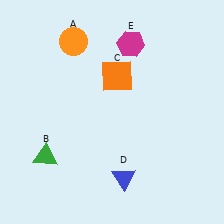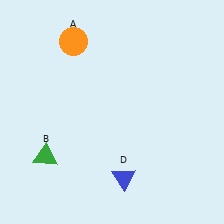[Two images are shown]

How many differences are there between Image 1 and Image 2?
There are 2 differences between the two images.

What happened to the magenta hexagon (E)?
The magenta hexagon (E) was removed in Image 2. It was in the top-right area of Image 1.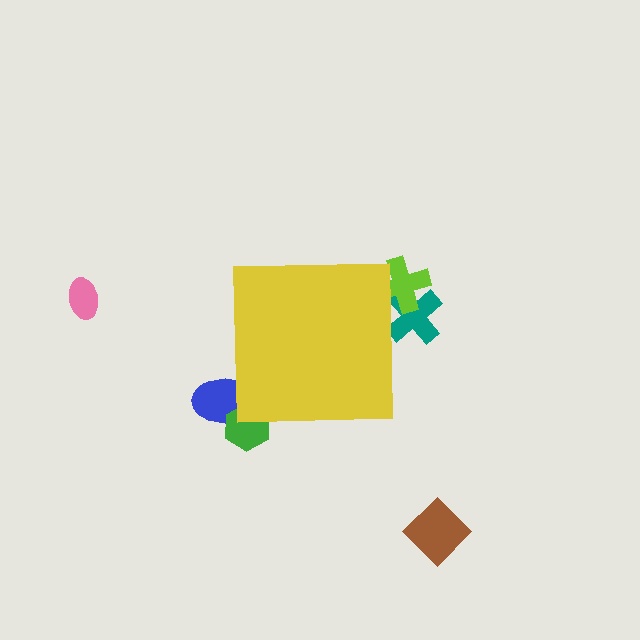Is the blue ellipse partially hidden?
Yes, the blue ellipse is partially hidden behind the yellow square.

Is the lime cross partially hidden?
Yes, the lime cross is partially hidden behind the yellow square.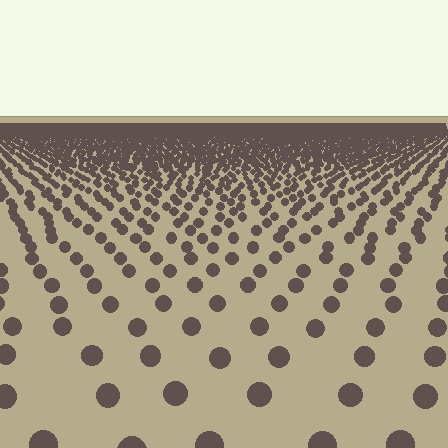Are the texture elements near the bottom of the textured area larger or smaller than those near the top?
Larger. Near the bottom, elements are closer to the viewer and appear at a bigger on-screen size.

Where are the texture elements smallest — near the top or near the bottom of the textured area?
Near the top.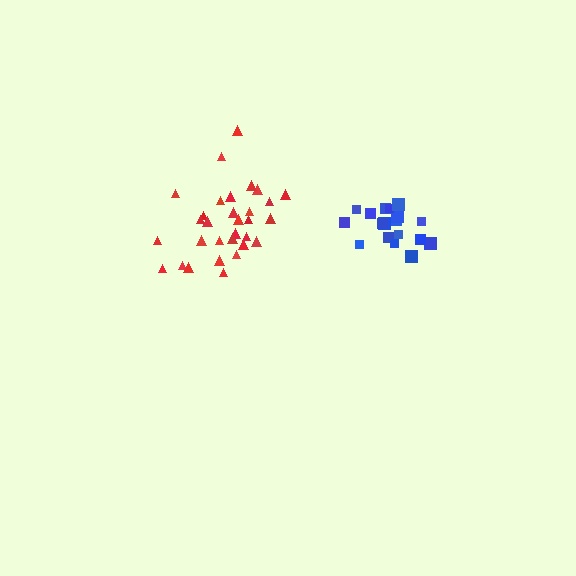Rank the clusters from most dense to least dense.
blue, red.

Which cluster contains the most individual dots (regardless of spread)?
Red (31).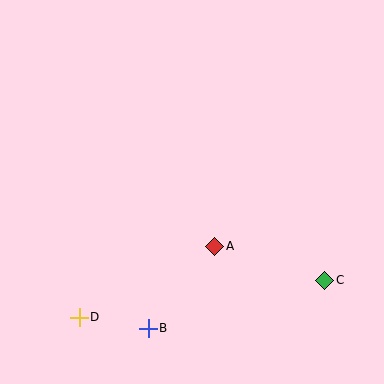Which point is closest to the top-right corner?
Point C is closest to the top-right corner.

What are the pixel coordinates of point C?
Point C is at (325, 280).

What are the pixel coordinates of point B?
Point B is at (148, 328).